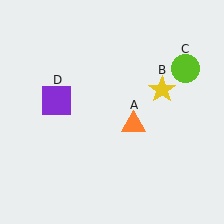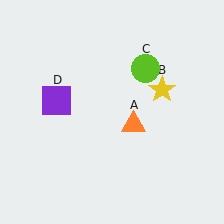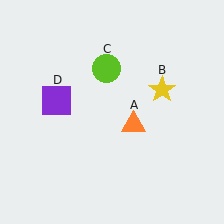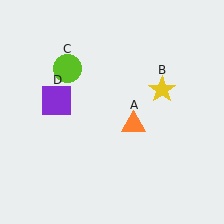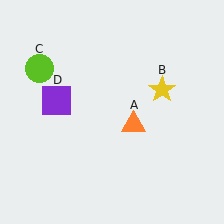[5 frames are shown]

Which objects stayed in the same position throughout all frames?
Orange triangle (object A) and yellow star (object B) and purple square (object D) remained stationary.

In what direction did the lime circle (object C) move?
The lime circle (object C) moved left.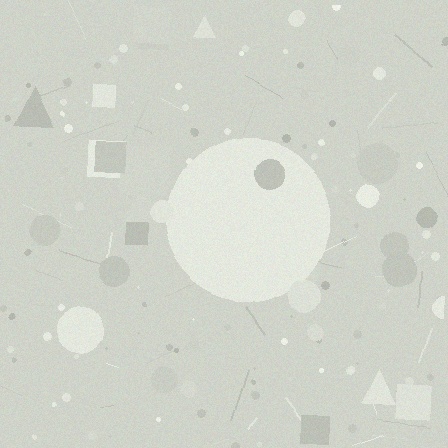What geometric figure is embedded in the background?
A circle is embedded in the background.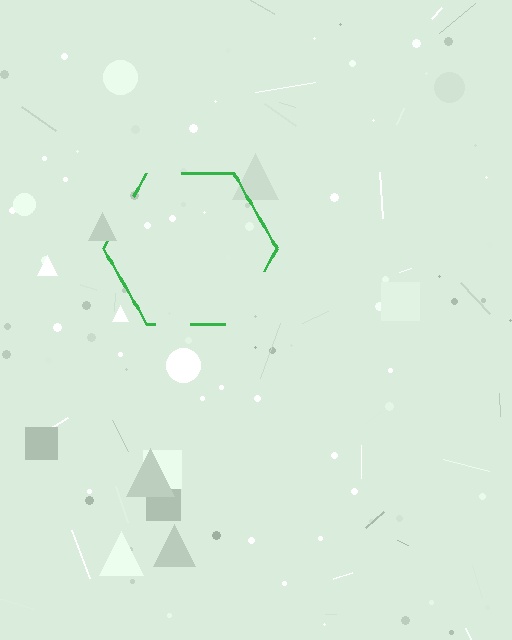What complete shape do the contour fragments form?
The contour fragments form a hexagon.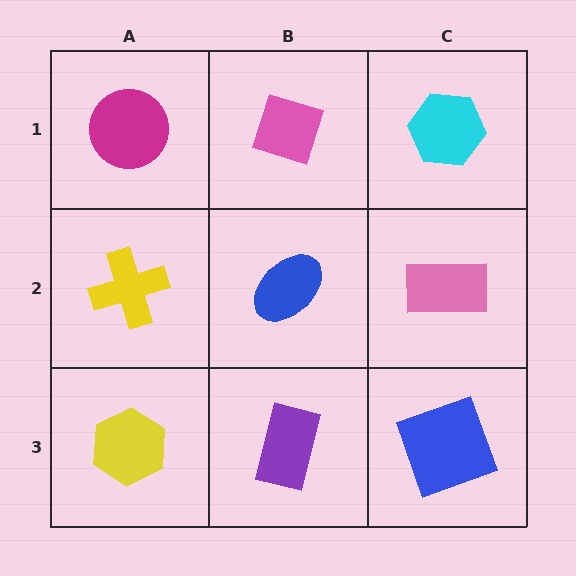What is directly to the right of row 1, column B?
A cyan hexagon.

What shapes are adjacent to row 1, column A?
A yellow cross (row 2, column A), a pink diamond (row 1, column B).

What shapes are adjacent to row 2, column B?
A pink diamond (row 1, column B), a purple rectangle (row 3, column B), a yellow cross (row 2, column A), a pink rectangle (row 2, column C).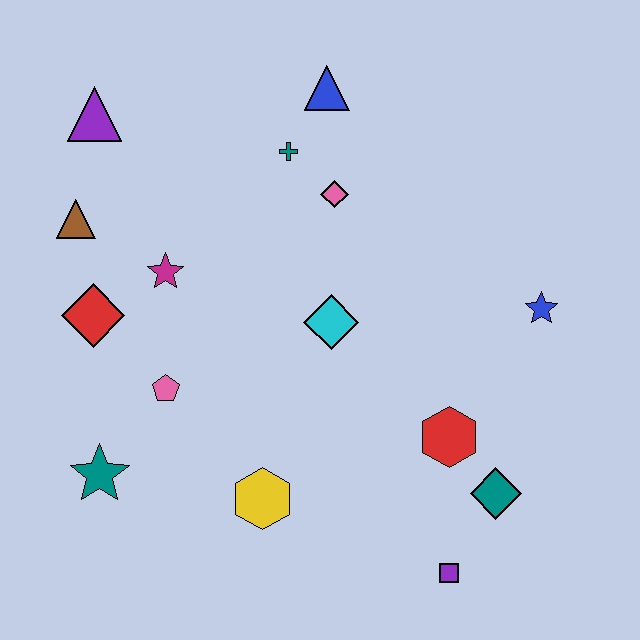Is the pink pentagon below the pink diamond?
Yes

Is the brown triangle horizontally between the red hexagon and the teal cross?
No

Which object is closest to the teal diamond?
The red hexagon is closest to the teal diamond.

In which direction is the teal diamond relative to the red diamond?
The teal diamond is to the right of the red diamond.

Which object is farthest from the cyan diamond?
The purple triangle is farthest from the cyan diamond.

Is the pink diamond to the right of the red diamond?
Yes